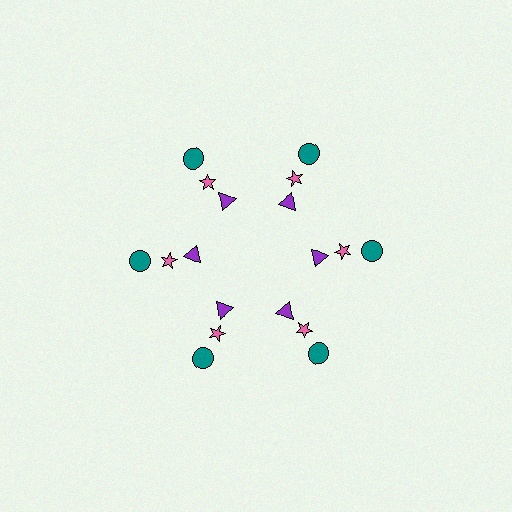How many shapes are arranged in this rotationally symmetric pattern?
There are 18 shapes, arranged in 6 groups of 3.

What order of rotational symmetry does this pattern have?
This pattern has 6-fold rotational symmetry.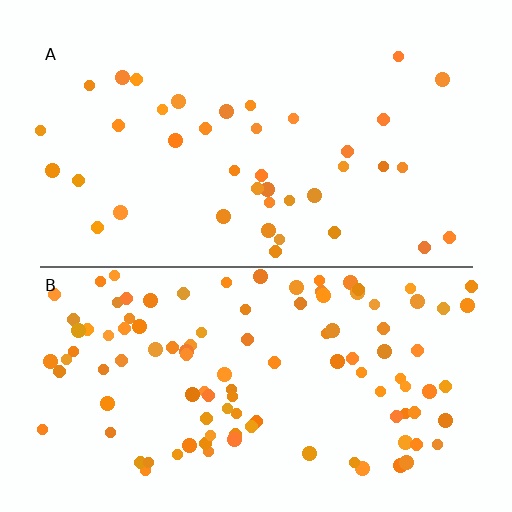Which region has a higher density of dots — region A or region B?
B (the bottom).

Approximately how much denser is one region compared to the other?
Approximately 2.7× — region B over region A.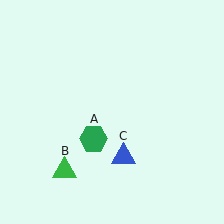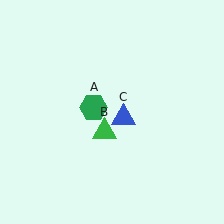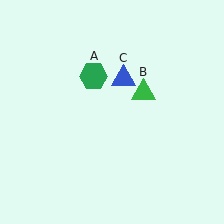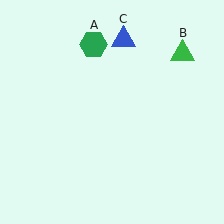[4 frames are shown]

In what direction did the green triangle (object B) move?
The green triangle (object B) moved up and to the right.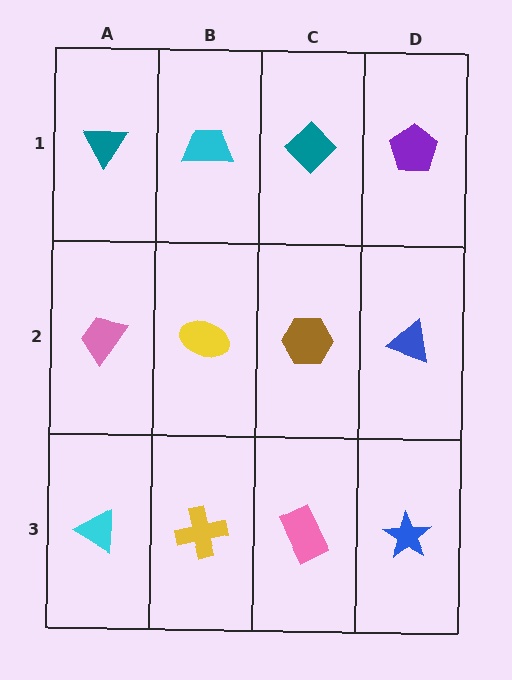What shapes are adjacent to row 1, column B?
A yellow ellipse (row 2, column B), a teal triangle (row 1, column A), a teal diamond (row 1, column C).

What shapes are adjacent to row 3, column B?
A yellow ellipse (row 2, column B), a cyan triangle (row 3, column A), a pink rectangle (row 3, column C).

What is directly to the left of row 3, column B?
A cyan triangle.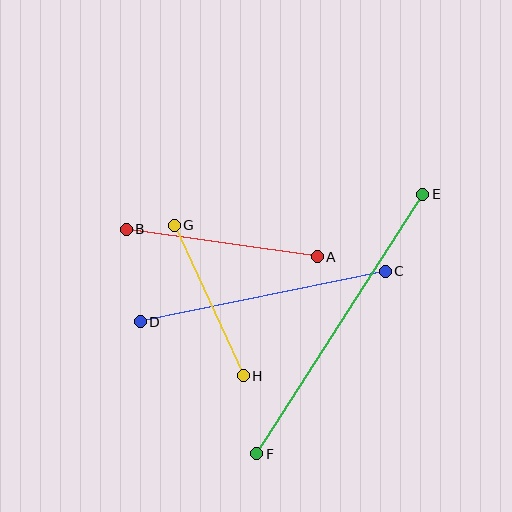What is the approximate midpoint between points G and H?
The midpoint is at approximately (209, 301) pixels.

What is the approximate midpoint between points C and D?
The midpoint is at approximately (263, 297) pixels.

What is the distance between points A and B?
The distance is approximately 193 pixels.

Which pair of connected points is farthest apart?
Points E and F are farthest apart.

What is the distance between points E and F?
The distance is approximately 308 pixels.